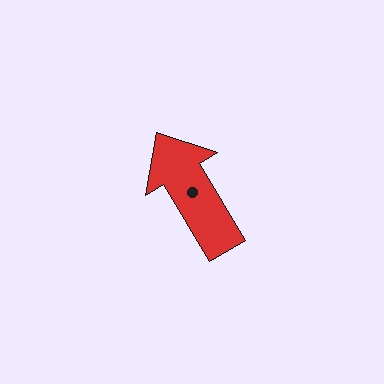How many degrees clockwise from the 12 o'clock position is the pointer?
Approximately 329 degrees.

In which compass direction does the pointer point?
Northwest.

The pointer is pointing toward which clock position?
Roughly 11 o'clock.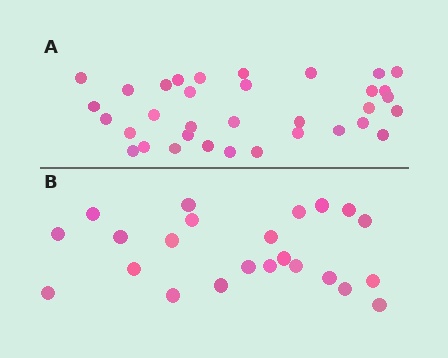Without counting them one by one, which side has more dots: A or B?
Region A (the top region) has more dots.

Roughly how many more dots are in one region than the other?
Region A has roughly 12 or so more dots than region B.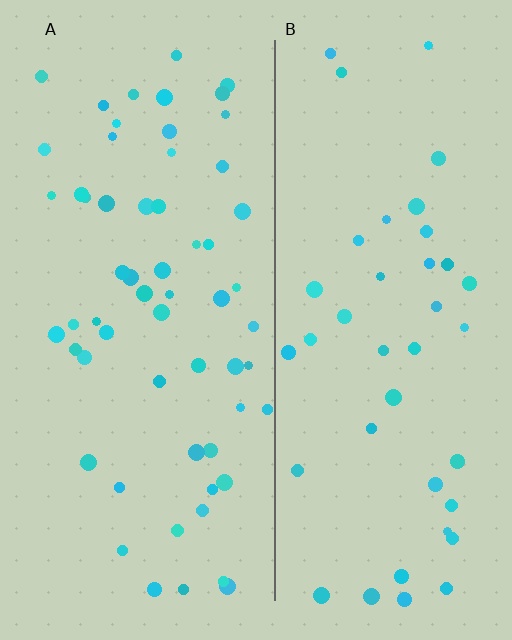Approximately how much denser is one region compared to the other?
Approximately 1.4× — region A over region B.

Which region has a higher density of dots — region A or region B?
A (the left).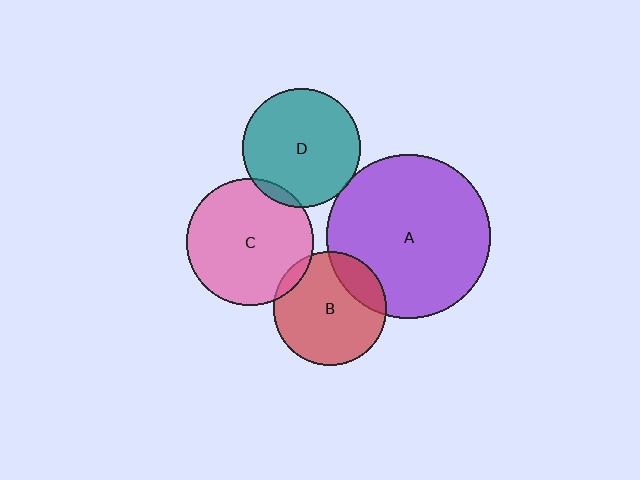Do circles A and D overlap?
Yes.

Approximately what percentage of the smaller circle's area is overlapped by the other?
Approximately 5%.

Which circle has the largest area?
Circle A (purple).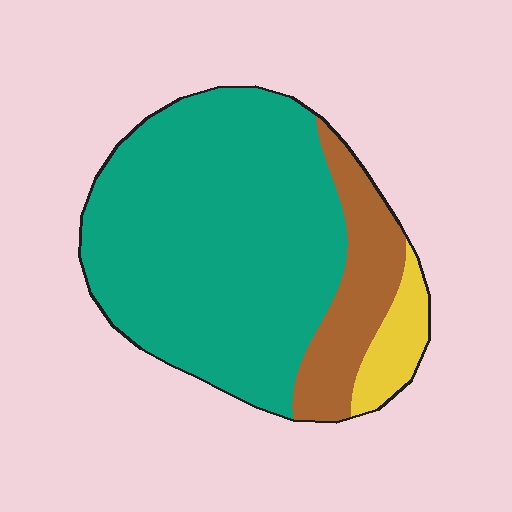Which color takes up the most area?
Teal, at roughly 75%.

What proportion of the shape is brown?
Brown takes up between a sixth and a third of the shape.